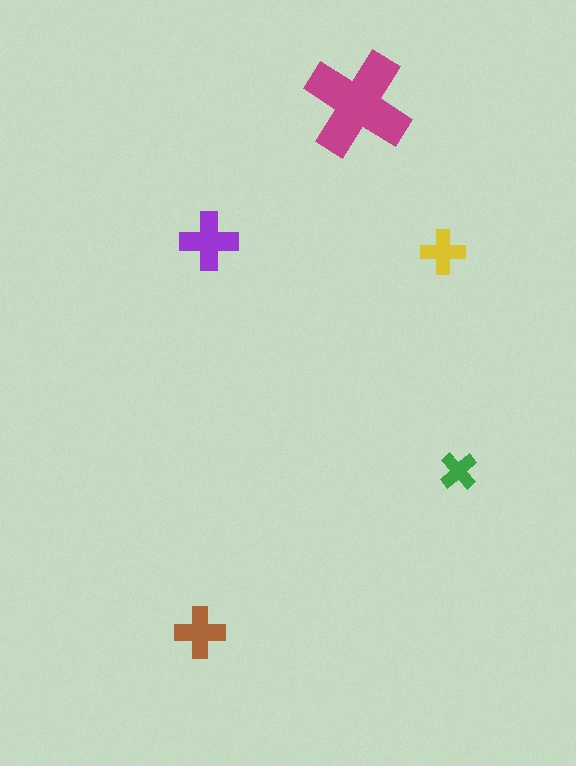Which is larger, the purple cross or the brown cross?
The purple one.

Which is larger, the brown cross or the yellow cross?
The brown one.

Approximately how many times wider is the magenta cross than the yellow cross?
About 2.5 times wider.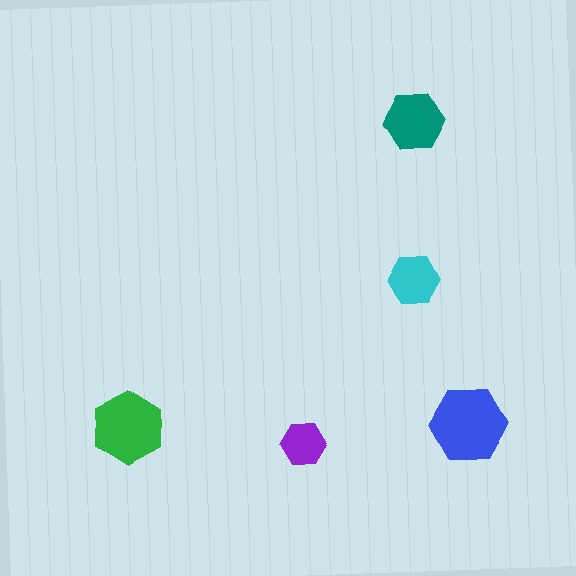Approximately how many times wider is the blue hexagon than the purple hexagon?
About 1.5 times wider.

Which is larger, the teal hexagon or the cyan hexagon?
The teal one.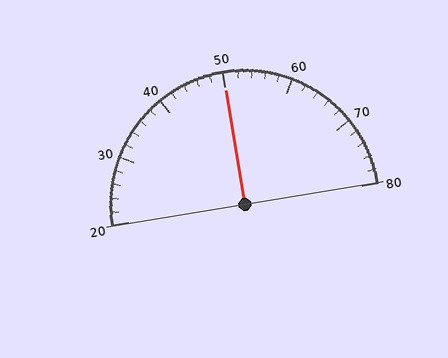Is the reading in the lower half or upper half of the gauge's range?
The reading is in the upper half of the range (20 to 80).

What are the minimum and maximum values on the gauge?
The gauge ranges from 20 to 80.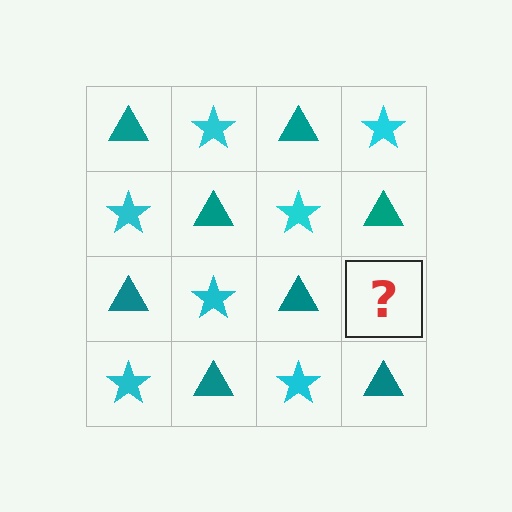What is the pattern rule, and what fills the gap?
The rule is that it alternates teal triangle and cyan star in a checkerboard pattern. The gap should be filled with a cyan star.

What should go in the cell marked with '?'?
The missing cell should contain a cyan star.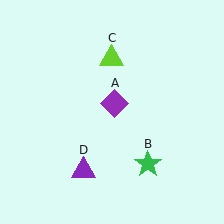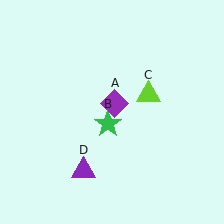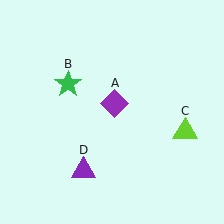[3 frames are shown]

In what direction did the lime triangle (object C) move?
The lime triangle (object C) moved down and to the right.